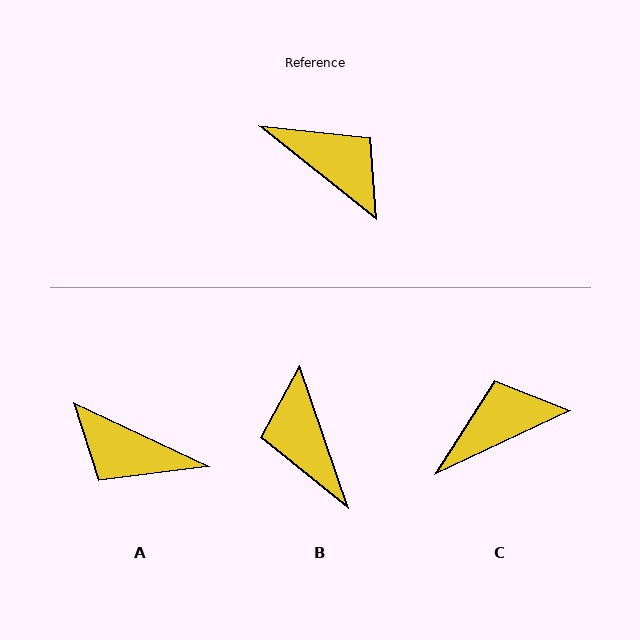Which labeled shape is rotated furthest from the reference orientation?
A, about 167 degrees away.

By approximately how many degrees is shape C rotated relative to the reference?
Approximately 64 degrees counter-clockwise.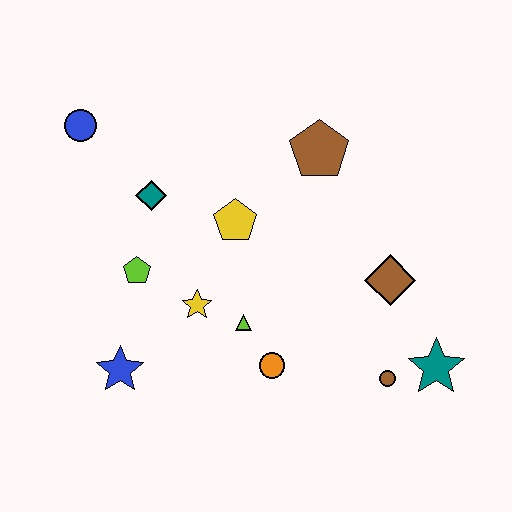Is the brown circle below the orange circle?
Yes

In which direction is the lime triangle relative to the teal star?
The lime triangle is to the left of the teal star.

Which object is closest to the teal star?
The brown circle is closest to the teal star.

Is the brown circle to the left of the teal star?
Yes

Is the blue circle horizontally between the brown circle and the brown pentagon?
No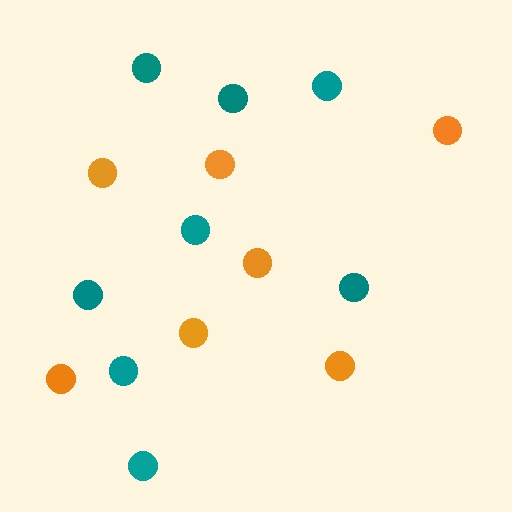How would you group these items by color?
There are 2 groups: one group of orange circles (7) and one group of teal circles (8).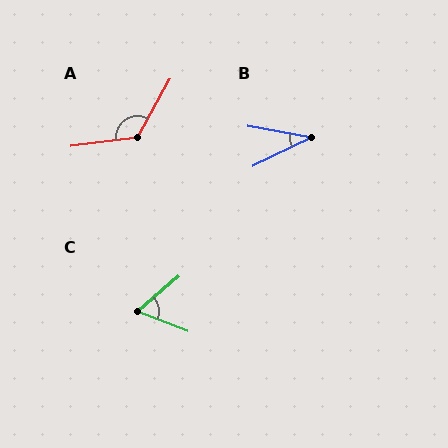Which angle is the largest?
A, at approximately 126 degrees.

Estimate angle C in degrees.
Approximately 62 degrees.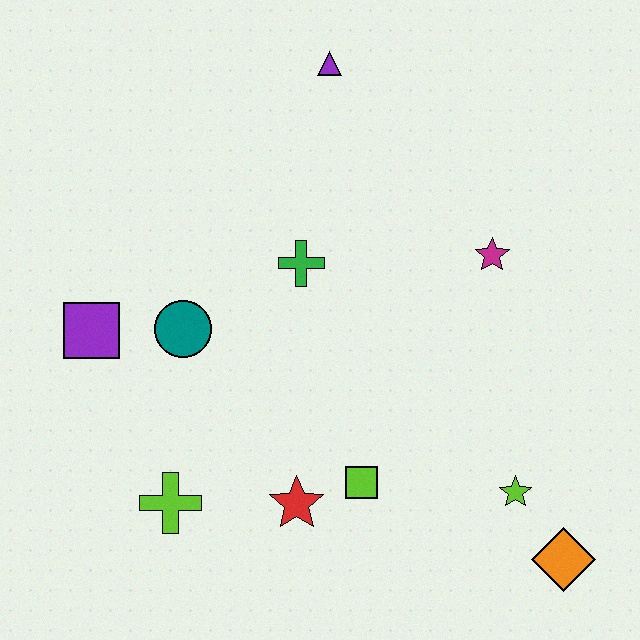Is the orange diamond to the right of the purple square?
Yes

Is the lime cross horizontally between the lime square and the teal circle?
No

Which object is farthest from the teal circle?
The orange diamond is farthest from the teal circle.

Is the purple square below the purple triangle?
Yes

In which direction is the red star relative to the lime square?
The red star is to the left of the lime square.